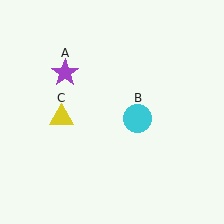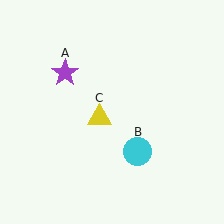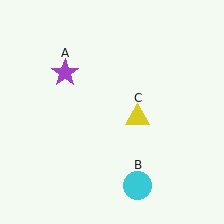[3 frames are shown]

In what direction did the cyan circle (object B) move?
The cyan circle (object B) moved down.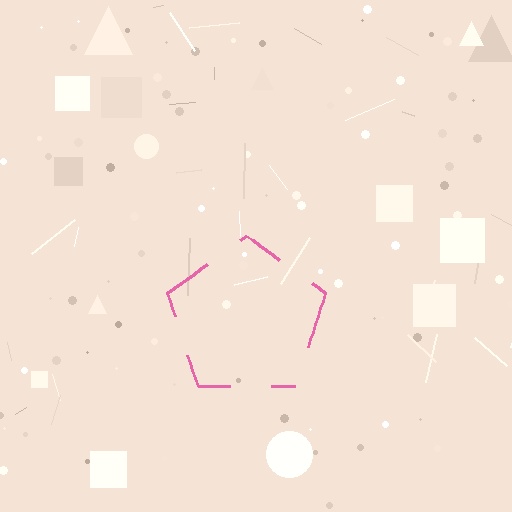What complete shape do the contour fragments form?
The contour fragments form a pentagon.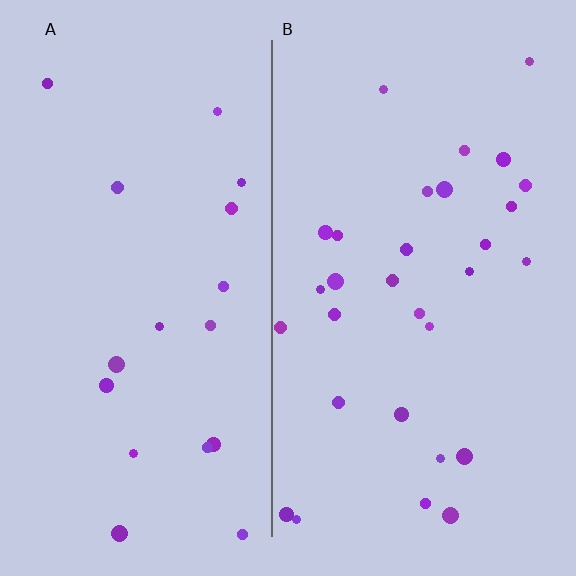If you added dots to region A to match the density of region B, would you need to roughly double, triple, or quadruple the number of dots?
Approximately double.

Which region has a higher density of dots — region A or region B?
B (the right).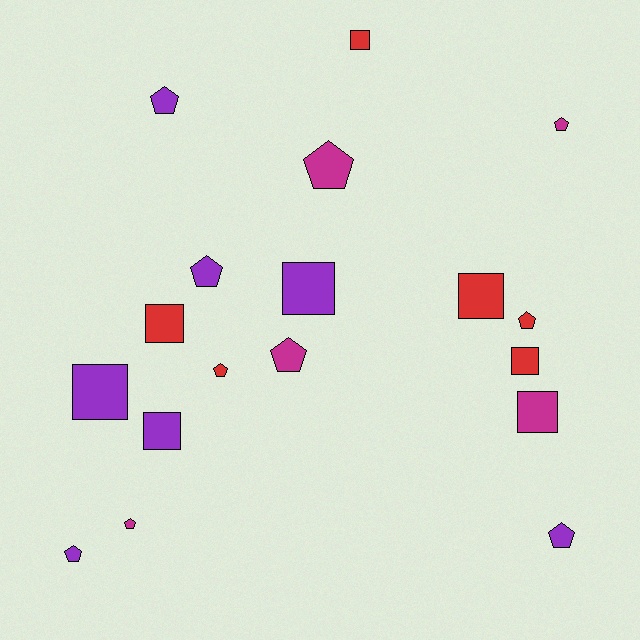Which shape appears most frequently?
Pentagon, with 10 objects.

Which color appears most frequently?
Purple, with 7 objects.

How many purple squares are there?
There are 3 purple squares.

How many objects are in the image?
There are 18 objects.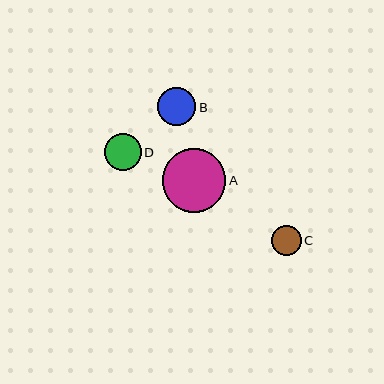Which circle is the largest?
Circle A is the largest with a size of approximately 63 pixels.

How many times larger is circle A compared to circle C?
Circle A is approximately 2.1 times the size of circle C.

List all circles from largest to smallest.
From largest to smallest: A, B, D, C.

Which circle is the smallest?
Circle C is the smallest with a size of approximately 30 pixels.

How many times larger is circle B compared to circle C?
Circle B is approximately 1.3 times the size of circle C.